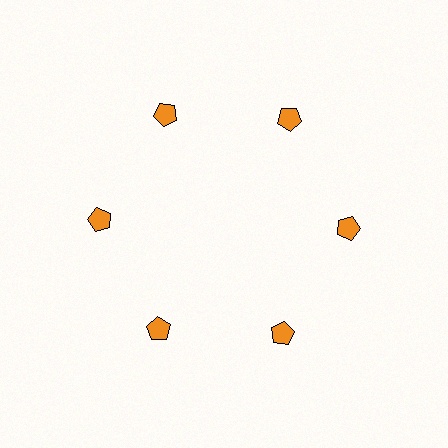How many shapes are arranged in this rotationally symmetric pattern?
There are 6 shapes, arranged in 6 groups of 1.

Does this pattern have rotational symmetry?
Yes, this pattern has 6-fold rotational symmetry. It looks the same after rotating 60 degrees around the center.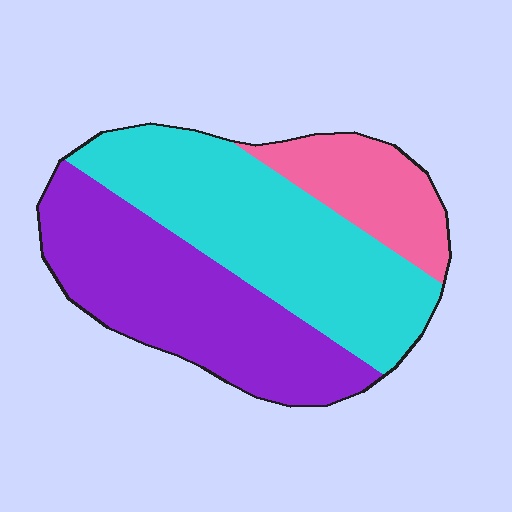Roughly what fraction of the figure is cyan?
Cyan takes up about two fifths (2/5) of the figure.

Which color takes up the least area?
Pink, at roughly 15%.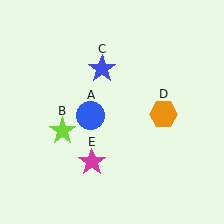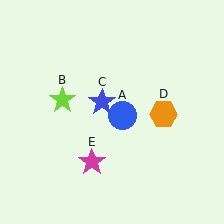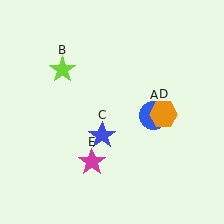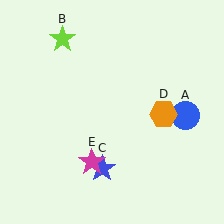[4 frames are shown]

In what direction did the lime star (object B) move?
The lime star (object B) moved up.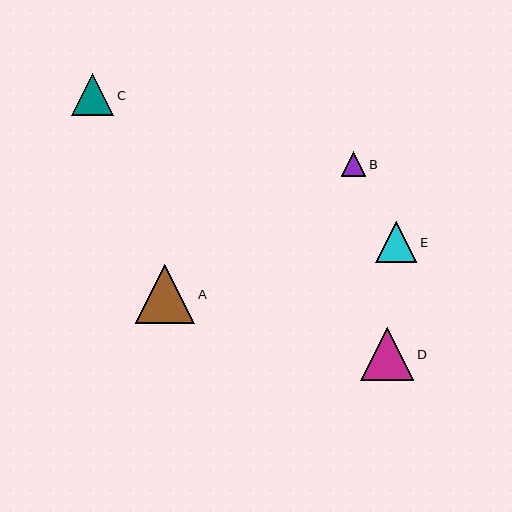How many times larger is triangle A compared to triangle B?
Triangle A is approximately 2.4 times the size of triangle B.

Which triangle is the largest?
Triangle A is the largest with a size of approximately 60 pixels.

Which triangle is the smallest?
Triangle B is the smallest with a size of approximately 25 pixels.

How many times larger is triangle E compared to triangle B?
Triangle E is approximately 1.7 times the size of triangle B.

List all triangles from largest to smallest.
From largest to smallest: A, D, C, E, B.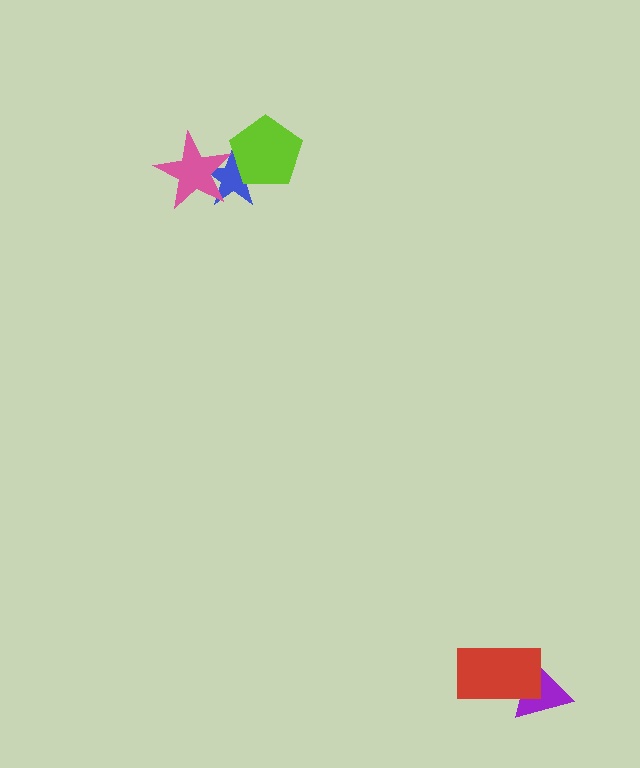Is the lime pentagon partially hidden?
No, no other shape covers it.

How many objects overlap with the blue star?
2 objects overlap with the blue star.